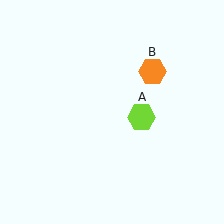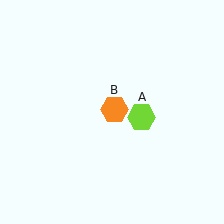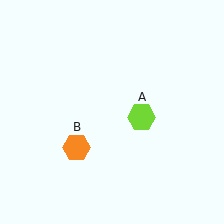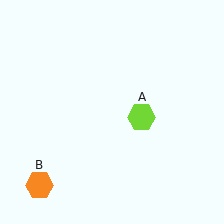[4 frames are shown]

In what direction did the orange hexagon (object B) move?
The orange hexagon (object B) moved down and to the left.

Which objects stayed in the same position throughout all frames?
Lime hexagon (object A) remained stationary.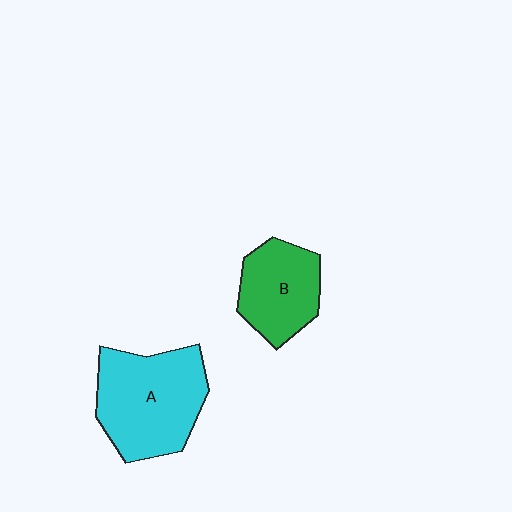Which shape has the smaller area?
Shape B (green).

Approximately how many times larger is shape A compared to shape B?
Approximately 1.5 times.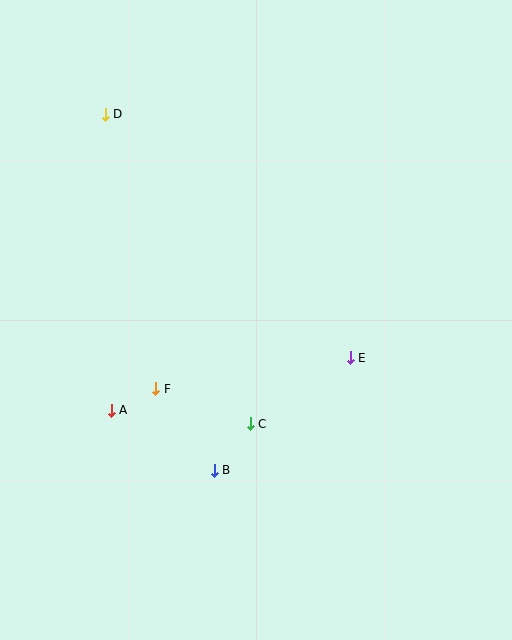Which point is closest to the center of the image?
Point E at (350, 358) is closest to the center.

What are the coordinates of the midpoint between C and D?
The midpoint between C and D is at (178, 269).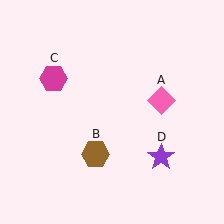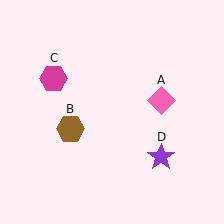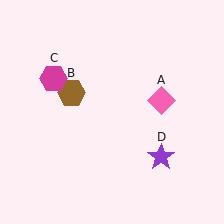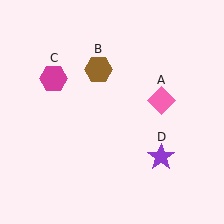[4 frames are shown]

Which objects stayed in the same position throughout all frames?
Pink diamond (object A) and magenta hexagon (object C) and purple star (object D) remained stationary.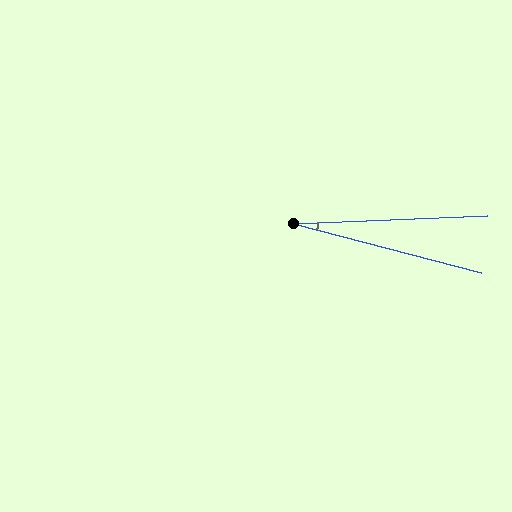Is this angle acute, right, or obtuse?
It is acute.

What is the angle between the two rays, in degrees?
Approximately 17 degrees.